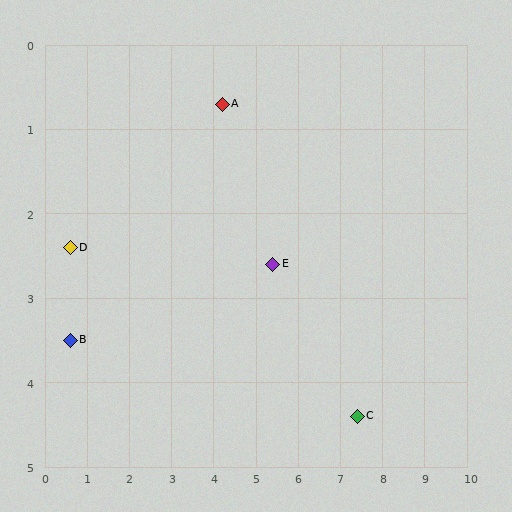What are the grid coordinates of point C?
Point C is at approximately (7.4, 4.4).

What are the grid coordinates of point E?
Point E is at approximately (5.4, 2.6).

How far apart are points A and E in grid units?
Points A and E are about 2.2 grid units apart.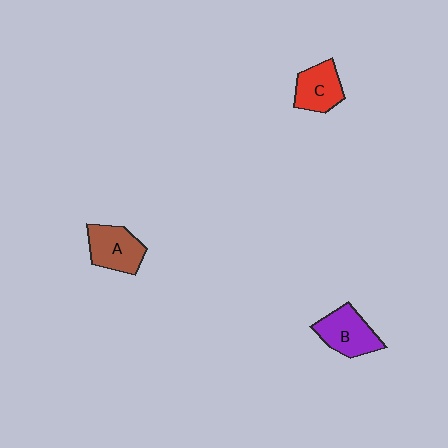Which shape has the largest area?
Shape B (purple).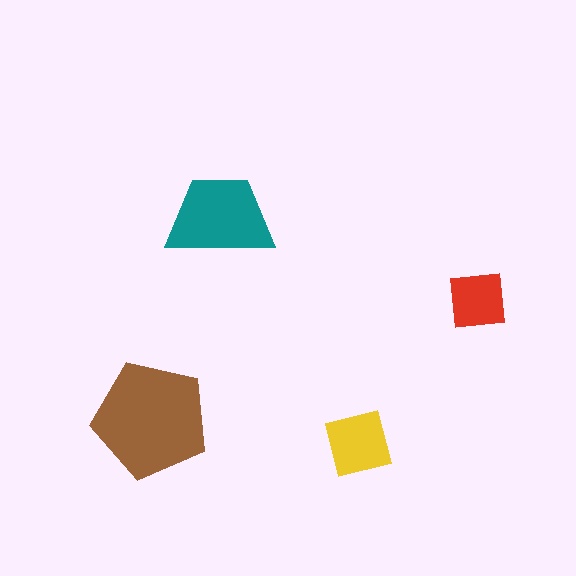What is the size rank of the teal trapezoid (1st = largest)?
2nd.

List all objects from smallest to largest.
The red square, the yellow square, the teal trapezoid, the brown pentagon.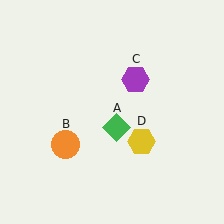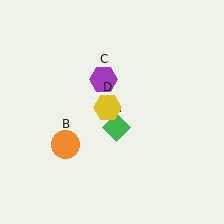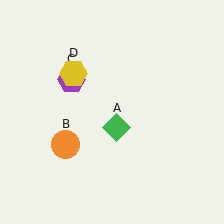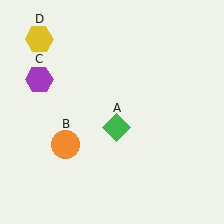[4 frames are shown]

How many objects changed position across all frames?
2 objects changed position: purple hexagon (object C), yellow hexagon (object D).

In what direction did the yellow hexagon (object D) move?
The yellow hexagon (object D) moved up and to the left.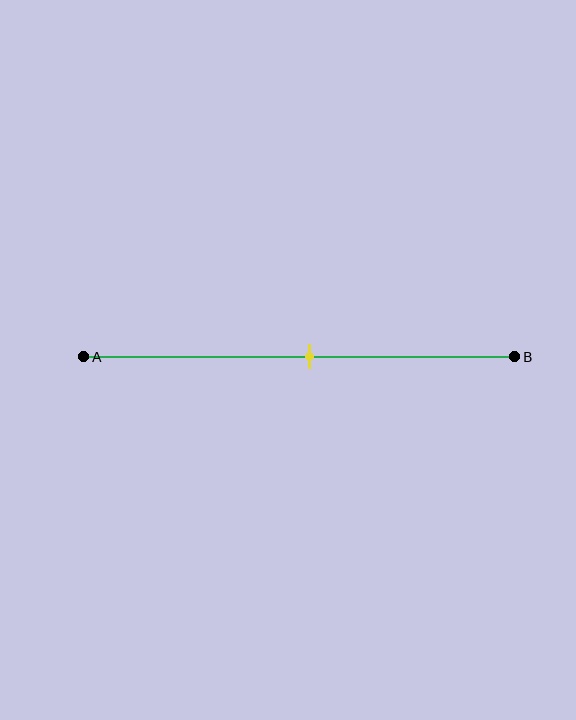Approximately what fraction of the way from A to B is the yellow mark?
The yellow mark is approximately 55% of the way from A to B.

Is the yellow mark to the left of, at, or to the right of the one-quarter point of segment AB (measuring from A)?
The yellow mark is to the right of the one-quarter point of segment AB.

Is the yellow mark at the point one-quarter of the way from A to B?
No, the mark is at about 55% from A, not at the 25% one-quarter point.